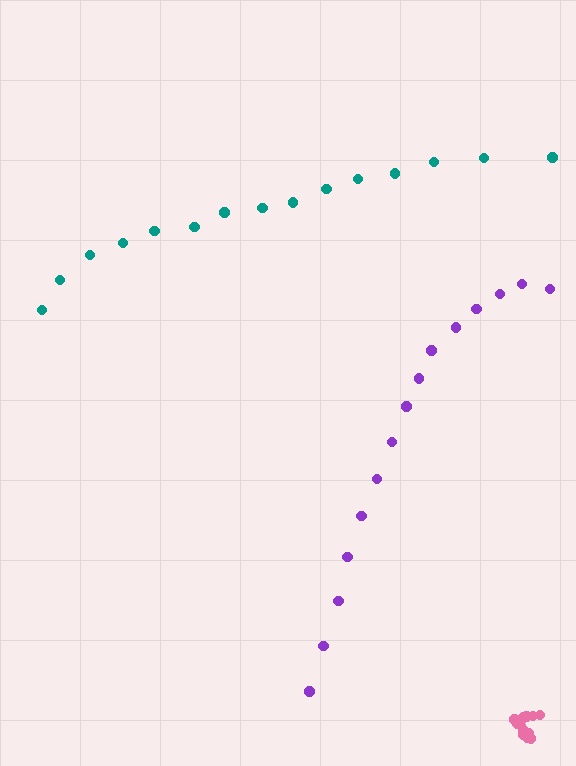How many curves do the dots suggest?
There are 3 distinct paths.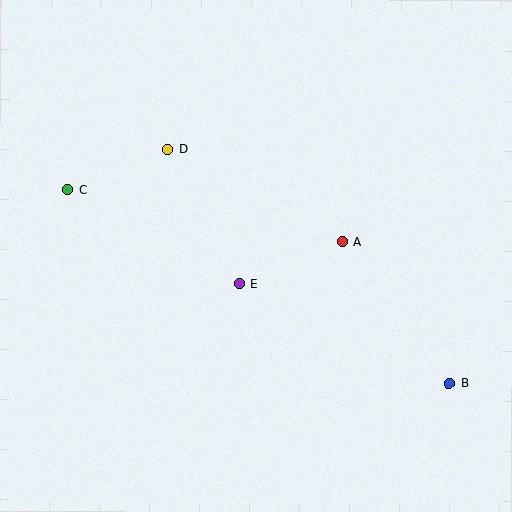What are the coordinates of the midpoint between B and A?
The midpoint between B and A is at (396, 312).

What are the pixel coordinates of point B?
Point B is at (449, 383).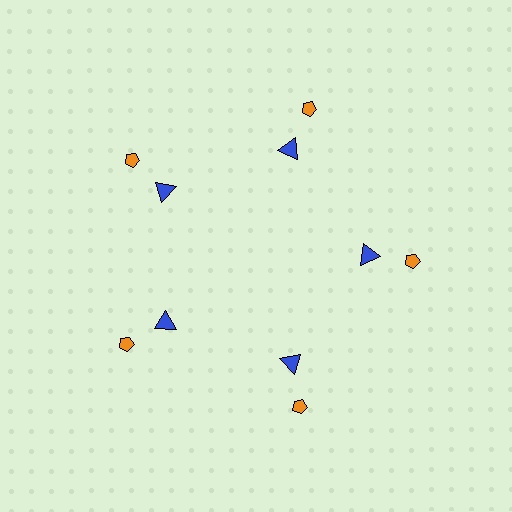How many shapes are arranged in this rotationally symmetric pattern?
There are 10 shapes, arranged in 5 groups of 2.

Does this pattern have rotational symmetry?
Yes, this pattern has 5-fold rotational symmetry. It looks the same after rotating 72 degrees around the center.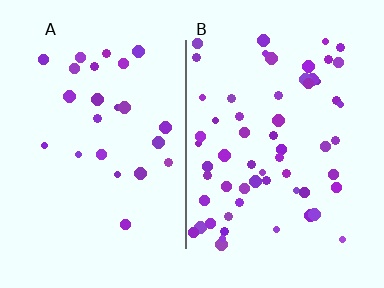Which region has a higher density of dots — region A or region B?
B (the right).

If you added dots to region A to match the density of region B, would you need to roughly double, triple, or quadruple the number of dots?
Approximately double.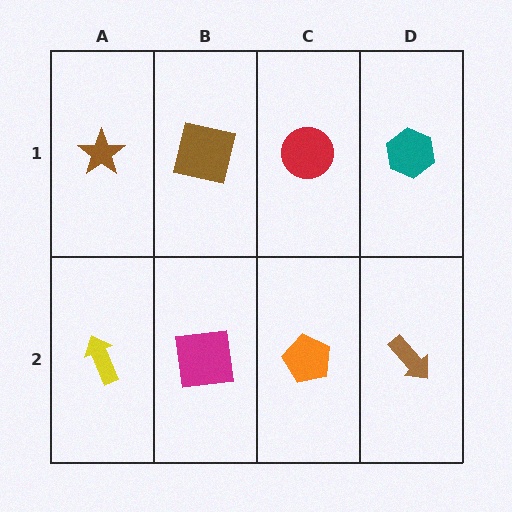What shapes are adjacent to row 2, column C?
A red circle (row 1, column C), a magenta square (row 2, column B), a brown arrow (row 2, column D).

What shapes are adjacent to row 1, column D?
A brown arrow (row 2, column D), a red circle (row 1, column C).